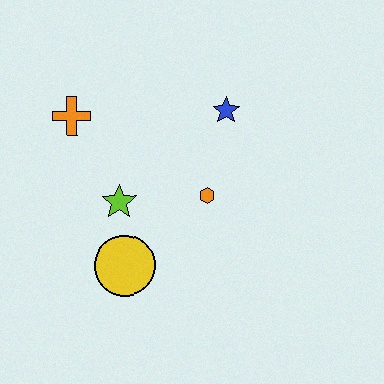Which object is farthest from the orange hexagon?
The orange cross is farthest from the orange hexagon.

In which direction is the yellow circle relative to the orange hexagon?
The yellow circle is to the left of the orange hexagon.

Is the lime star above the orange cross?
No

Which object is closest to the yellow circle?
The lime star is closest to the yellow circle.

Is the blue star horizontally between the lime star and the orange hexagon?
No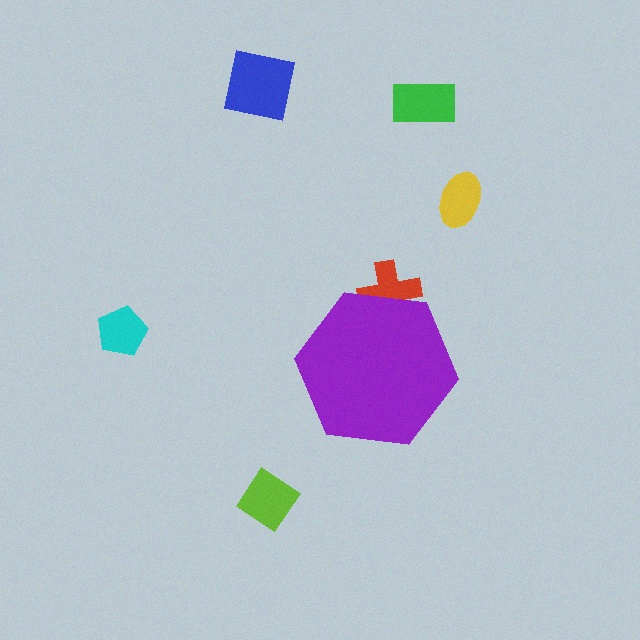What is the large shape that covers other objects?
A purple hexagon.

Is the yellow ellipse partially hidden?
No, the yellow ellipse is fully visible.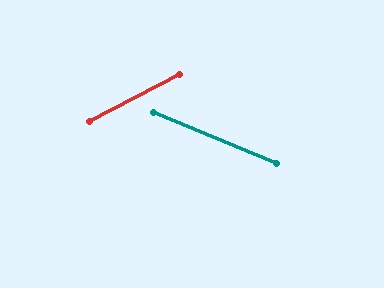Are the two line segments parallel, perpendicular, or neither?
Neither parallel nor perpendicular — they differ by about 50°.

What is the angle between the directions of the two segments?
Approximately 50 degrees.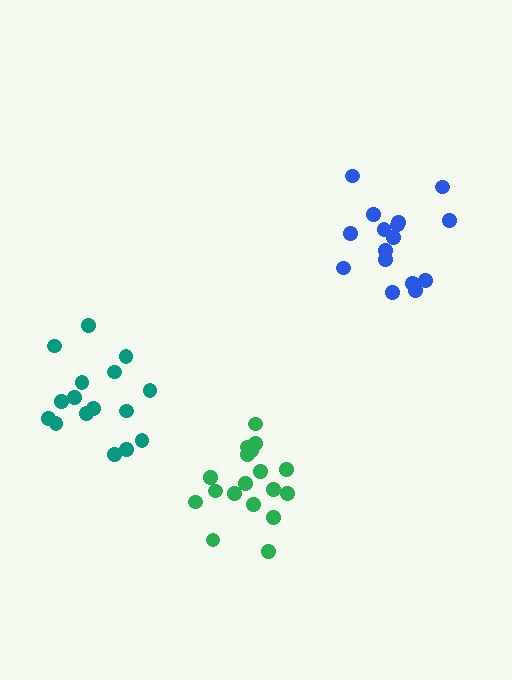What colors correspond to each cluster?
The clusters are colored: teal, green, blue.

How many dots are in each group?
Group 1: 16 dots, Group 2: 18 dots, Group 3: 16 dots (50 total).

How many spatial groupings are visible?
There are 3 spatial groupings.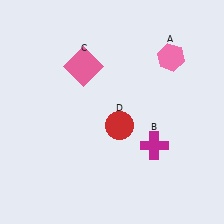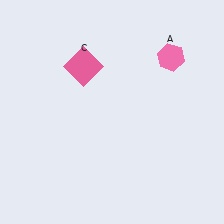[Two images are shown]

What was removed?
The red circle (D), the magenta cross (B) were removed in Image 2.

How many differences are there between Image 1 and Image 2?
There are 2 differences between the two images.